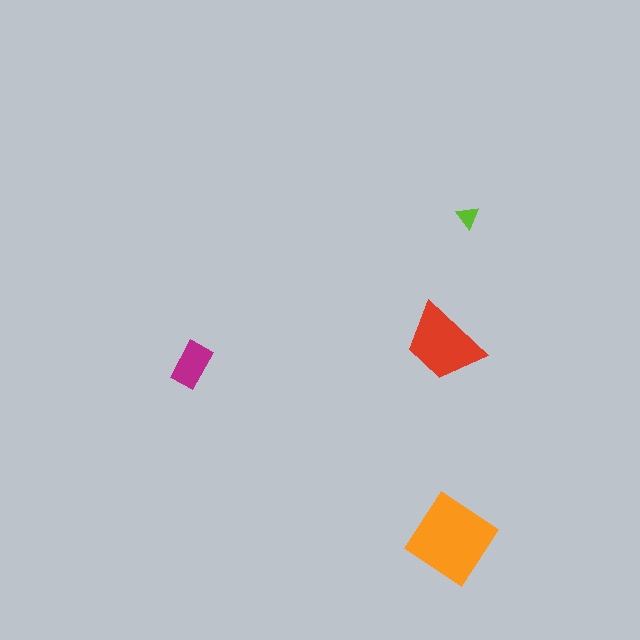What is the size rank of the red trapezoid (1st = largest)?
2nd.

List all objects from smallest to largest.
The lime triangle, the magenta rectangle, the red trapezoid, the orange diamond.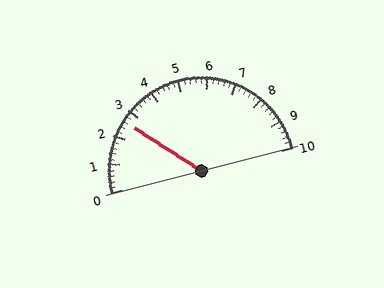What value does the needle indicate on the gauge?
The needle indicates approximately 2.6.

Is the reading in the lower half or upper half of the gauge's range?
The reading is in the lower half of the range (0 to 10).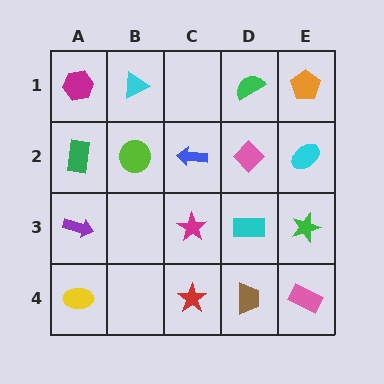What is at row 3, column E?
A green star.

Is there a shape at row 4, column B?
No, that cell is empty.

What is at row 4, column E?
A pink rectangle.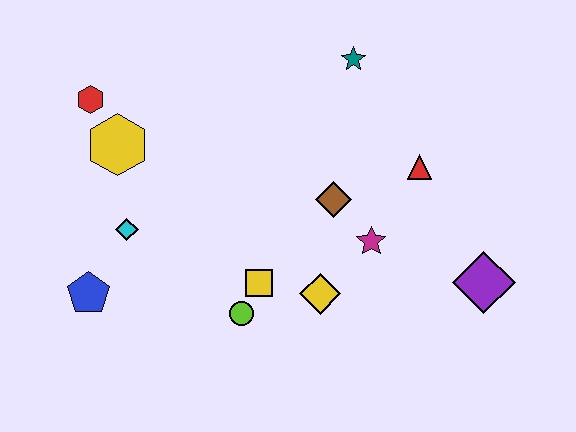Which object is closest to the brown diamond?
The magenta star is closest to the brown diamond.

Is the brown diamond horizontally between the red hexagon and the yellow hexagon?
No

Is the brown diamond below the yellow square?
No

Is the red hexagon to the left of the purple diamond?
Yes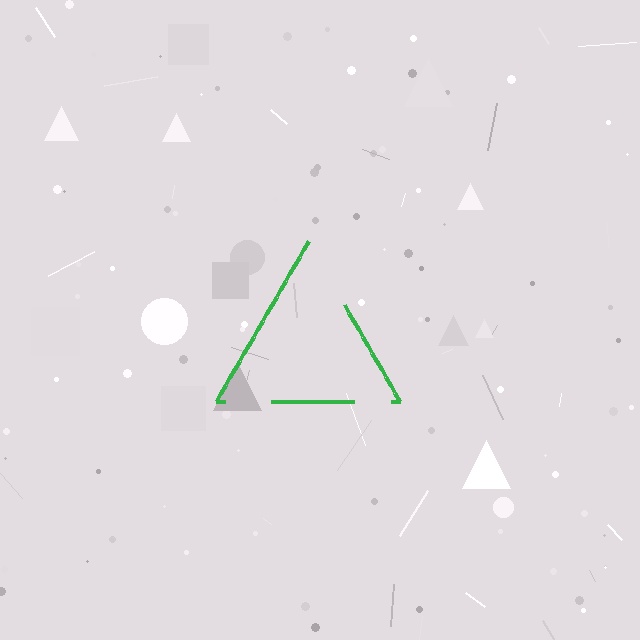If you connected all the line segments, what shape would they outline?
They would outline a triangle.